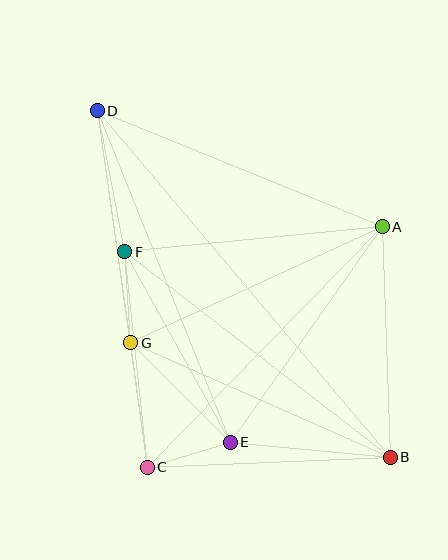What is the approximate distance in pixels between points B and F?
The distance between B and F is approximately 336 pixels.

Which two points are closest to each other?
Points C and E are closest to each other.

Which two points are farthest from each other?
Points B and D are farthest from each other.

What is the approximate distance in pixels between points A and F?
The distance between A and F is approximately 259 pixels.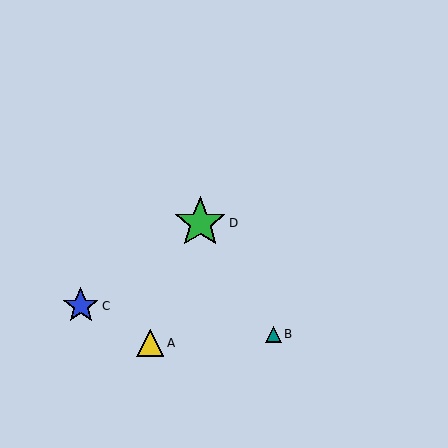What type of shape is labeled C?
Shape C is a blue star.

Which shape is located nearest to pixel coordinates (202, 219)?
The green star (labeled D) at (200, 223) is nearest to that location.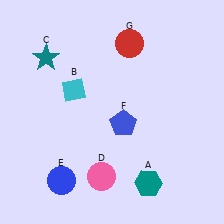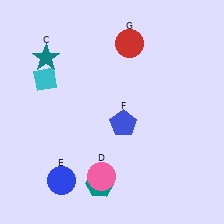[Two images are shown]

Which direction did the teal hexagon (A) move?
The teal hexagon (A) moved left.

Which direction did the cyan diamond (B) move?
The cyan diamond (B) moved left.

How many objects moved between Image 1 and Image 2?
2 objects moved between the two images.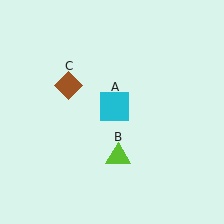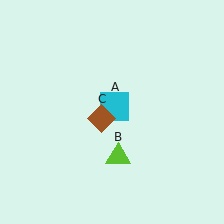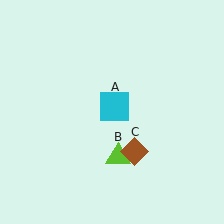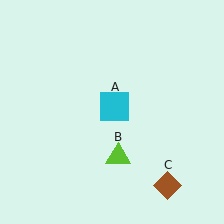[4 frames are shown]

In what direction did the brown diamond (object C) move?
The brown diamond (object C) moved down and to the right.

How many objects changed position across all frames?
1 object changed position: brown diamond (object C).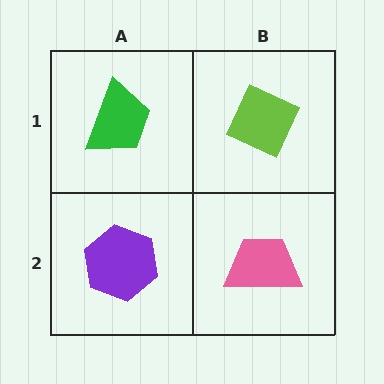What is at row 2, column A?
A purple hexagon.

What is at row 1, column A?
A green trapezoid.